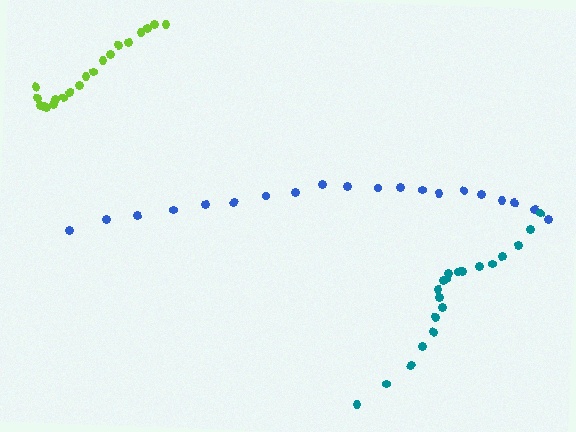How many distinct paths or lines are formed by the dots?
There are 3 distinct paths.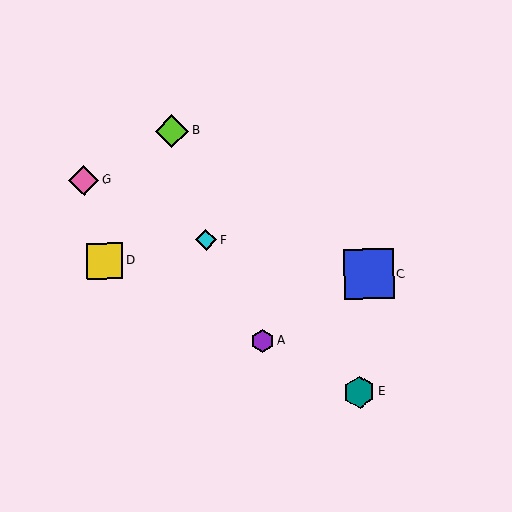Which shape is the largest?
The blue square (labeled C) is the largest.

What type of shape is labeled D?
Shape D is a yellow square.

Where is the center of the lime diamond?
The center of the lime diamond is at (172, 131).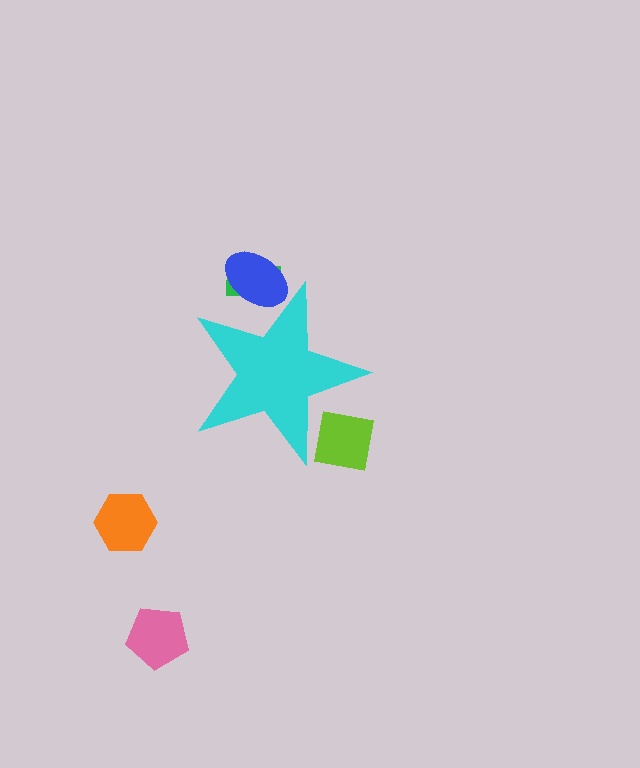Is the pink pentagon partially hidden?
No, the pink pentagon is fully visible.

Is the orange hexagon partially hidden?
No, the orange hexagon is fully visible.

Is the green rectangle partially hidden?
Yes, the green rectangle is partially hidden behind the cyan star.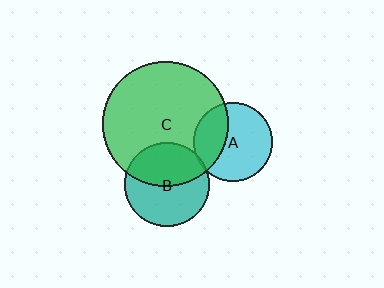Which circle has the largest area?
Circle C (green).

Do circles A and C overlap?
Yes.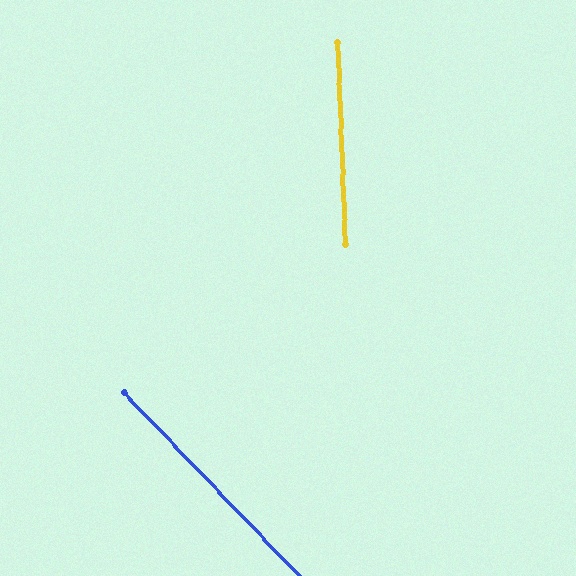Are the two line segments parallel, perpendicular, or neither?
Neither parallel nor perpendicular — they differ by about 42°.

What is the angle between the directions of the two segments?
Approximately 42 degrees.